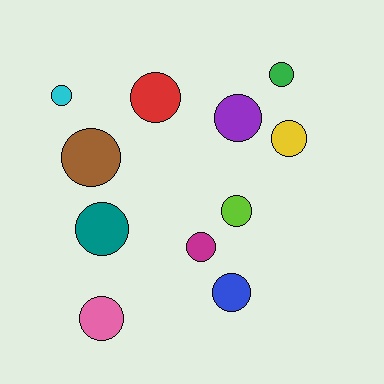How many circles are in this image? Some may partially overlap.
There are 11 circles.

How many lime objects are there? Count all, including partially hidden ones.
There is 1 lime object.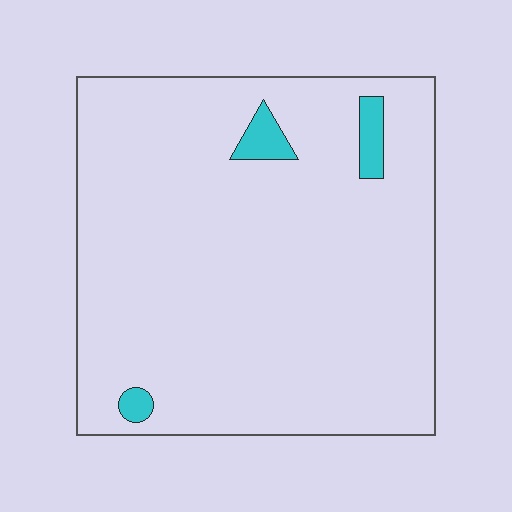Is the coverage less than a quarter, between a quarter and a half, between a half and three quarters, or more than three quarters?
Less than a quarter.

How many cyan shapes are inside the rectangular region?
3.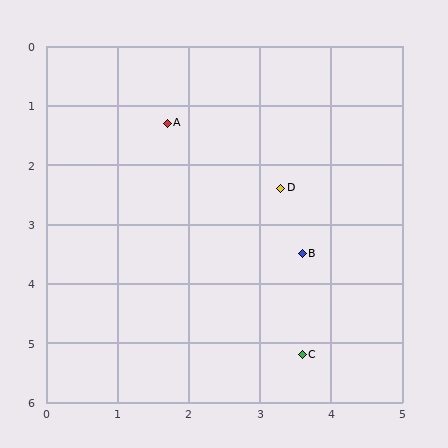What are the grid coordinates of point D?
Point D is at approximately (3.3, 2.4).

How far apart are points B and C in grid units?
Points B and C are about 1.7 grid units apart.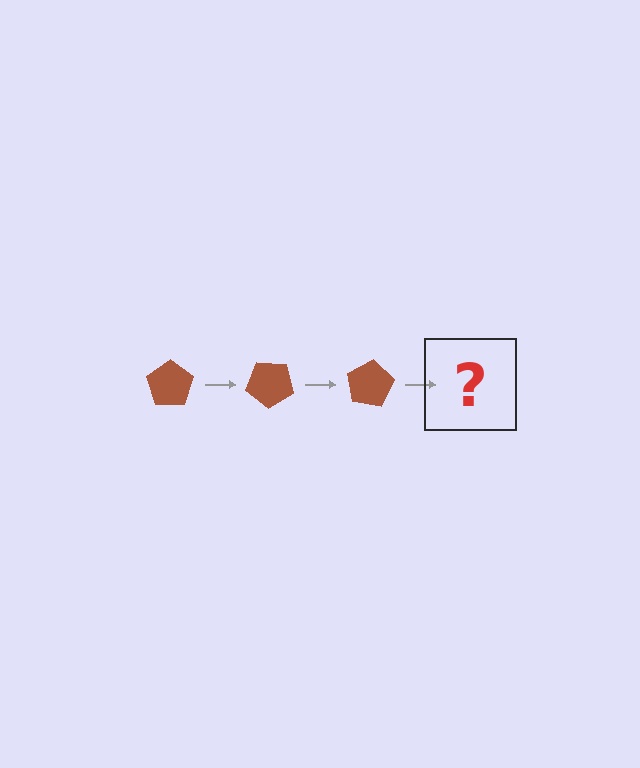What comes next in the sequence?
The next element should be a brown pentagon rotated 120 degrees.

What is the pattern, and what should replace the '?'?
The pattern is that the pentagon rotates 40 degrees each step. The '?' should be a brown pentagon rotated 120 degrees.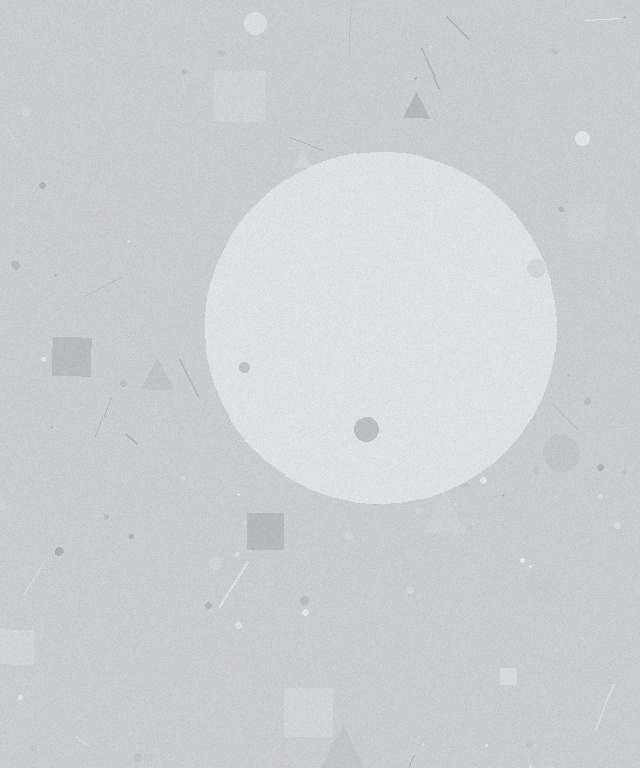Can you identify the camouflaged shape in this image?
The camouflaged shape is a circle.